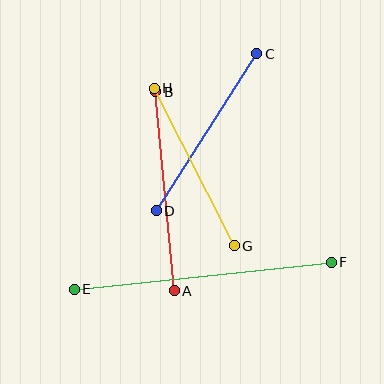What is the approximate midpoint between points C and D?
The midpoint is at approximately (206, 132) pixels.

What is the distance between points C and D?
The distance is approximately 186 pixels.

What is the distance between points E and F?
The distance is approximately 258 pixels.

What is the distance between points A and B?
The distance is approximately 200 pixels.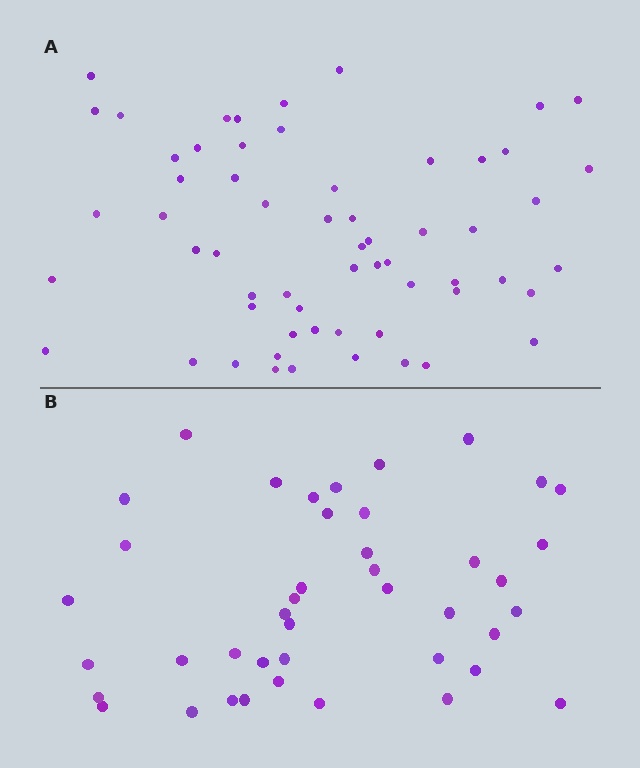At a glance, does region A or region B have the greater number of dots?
Region A (the top region) has more dots.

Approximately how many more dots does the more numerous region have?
Region A has approximately 20 more dots than region B.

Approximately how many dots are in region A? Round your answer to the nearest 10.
About 60 dots.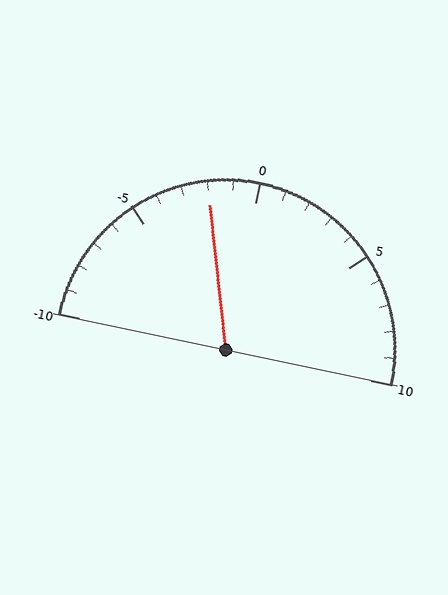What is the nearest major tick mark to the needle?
The nearest major tick mark is 0.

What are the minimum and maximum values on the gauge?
The gauge ranges from -10 to 10.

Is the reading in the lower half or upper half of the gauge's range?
The reading is in the lower half of the range (-10 to 10).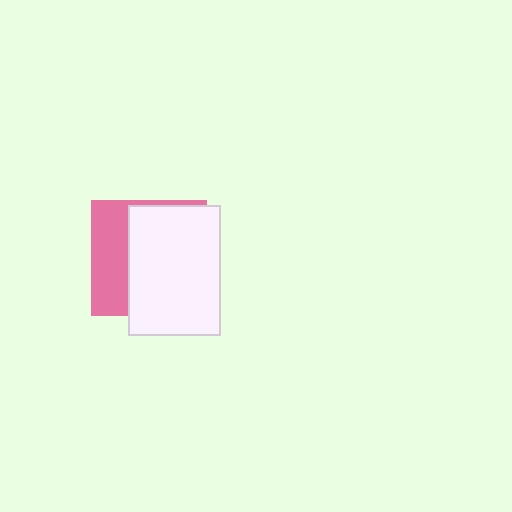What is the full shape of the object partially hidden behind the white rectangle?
The partially hidden object is a pink square.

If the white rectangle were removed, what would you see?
You would see the complete pink square.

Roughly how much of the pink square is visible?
A small part of it is visible (roughly 35%).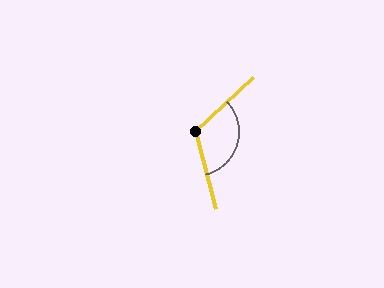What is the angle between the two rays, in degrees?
Approximately 118 degrees.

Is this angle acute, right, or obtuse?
It is obtuse.